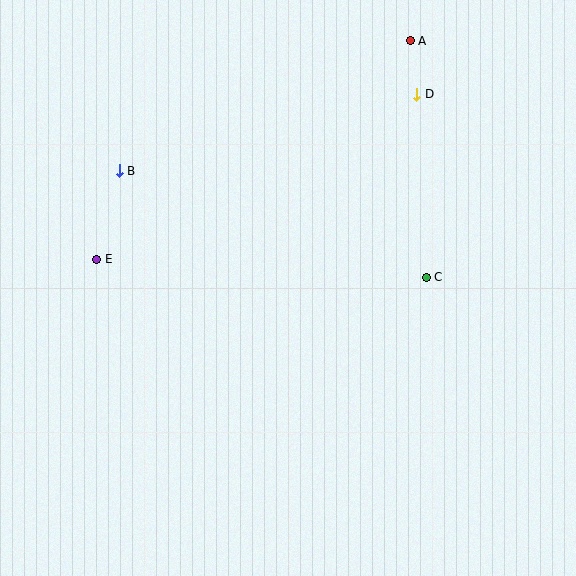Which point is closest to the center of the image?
Point C at (426, 277) is closest to the center.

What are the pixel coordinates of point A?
Point A is at (410, 41).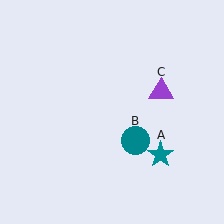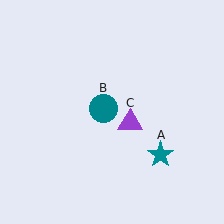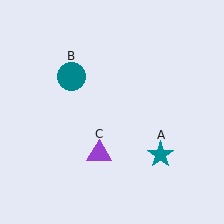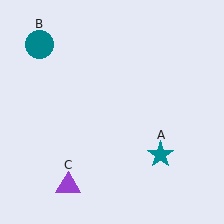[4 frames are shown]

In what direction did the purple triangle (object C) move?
The purple triangle (object C) moved down and to the left.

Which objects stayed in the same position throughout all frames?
Teal star (object A) remained stationary.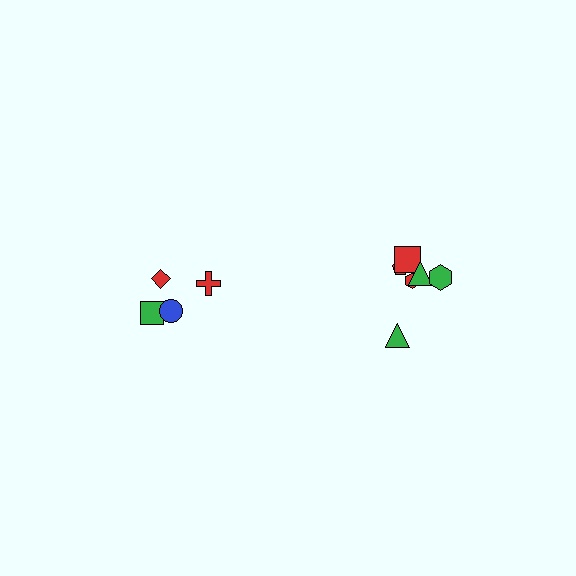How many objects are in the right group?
There are 6 objects.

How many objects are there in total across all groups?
There are 10 objects.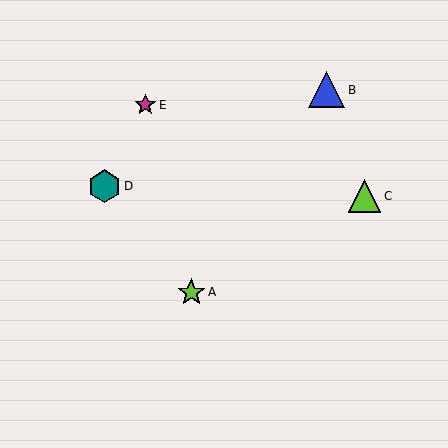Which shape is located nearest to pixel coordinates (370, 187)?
The lime triangle (labeled C) at (365, 196) is nearest to that location.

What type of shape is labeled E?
Shape E is a magenta star.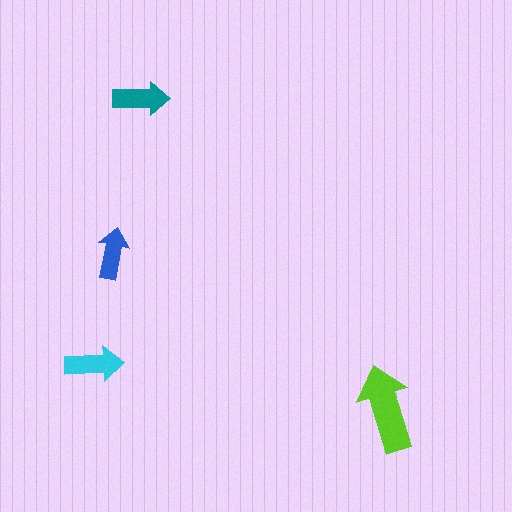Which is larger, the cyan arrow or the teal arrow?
The cyan one.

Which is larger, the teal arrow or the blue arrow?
The teal one.